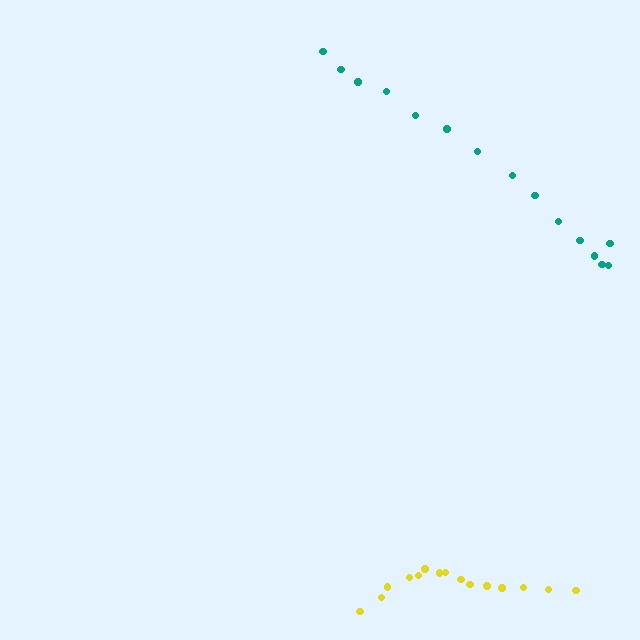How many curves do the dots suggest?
There are 2 distinct paths.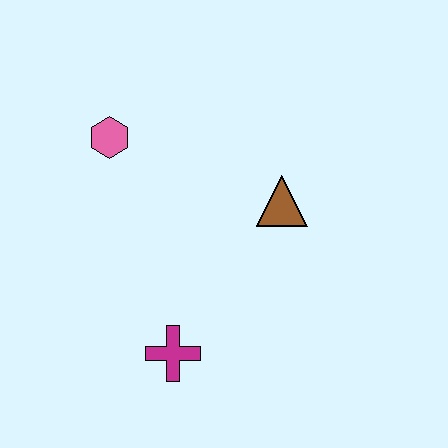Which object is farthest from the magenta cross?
The pink hexagon is farthest from the magenta cross.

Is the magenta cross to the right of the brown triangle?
No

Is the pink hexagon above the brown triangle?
Yes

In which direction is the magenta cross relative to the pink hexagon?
The magenta cross is below the pink hexagon.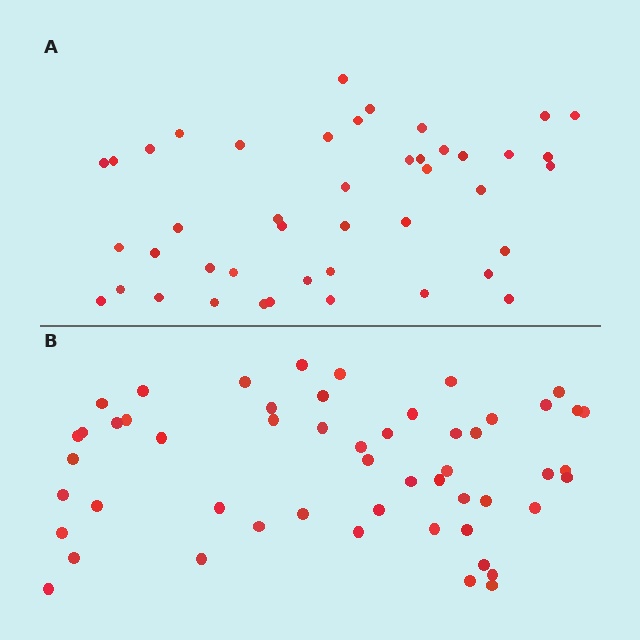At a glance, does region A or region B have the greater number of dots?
Region B (the bottom region) has more dots.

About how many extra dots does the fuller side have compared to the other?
Region B has roughly 8 or so more dots than region A.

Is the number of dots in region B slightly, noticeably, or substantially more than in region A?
Region B has only slightly more — the two regions are fairly close. The ratio is roughly 1.2 to 1.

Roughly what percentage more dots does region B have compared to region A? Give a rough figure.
About 20% more.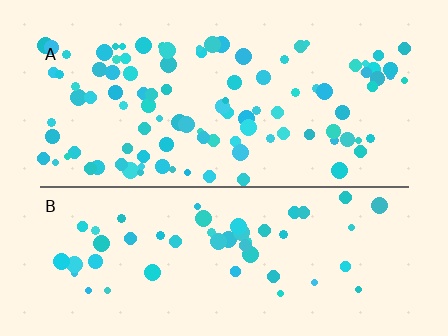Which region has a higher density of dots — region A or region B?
A (the top).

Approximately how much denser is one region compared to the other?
Approximately 1.9× — region A over region B.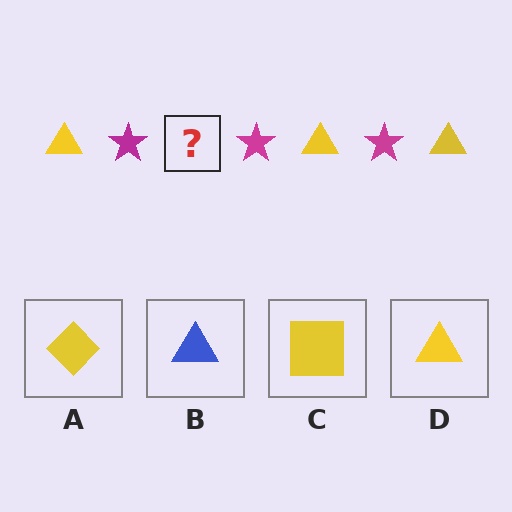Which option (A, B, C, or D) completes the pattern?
D.